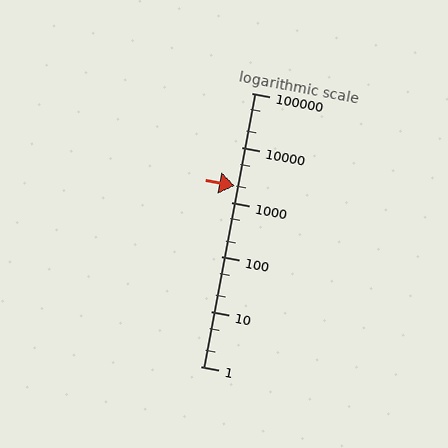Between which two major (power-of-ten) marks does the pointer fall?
The pointer is between 1000 and 10000.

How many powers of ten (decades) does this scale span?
The scale spans 5 decades, from 1 to 100000.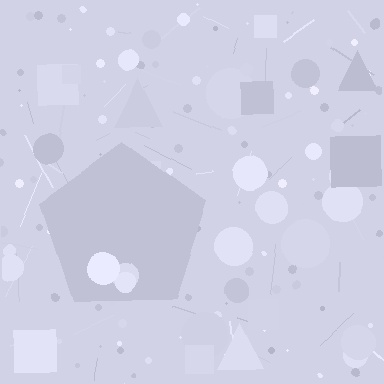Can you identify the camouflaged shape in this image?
The camouflaged shape is a pentagon.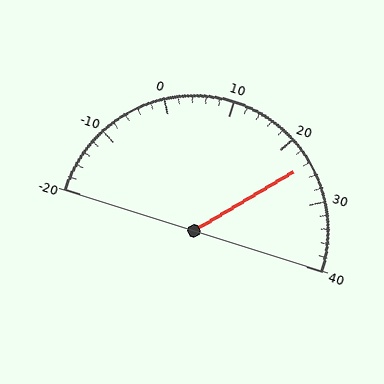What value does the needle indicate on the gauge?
The needle indicates approximately 24.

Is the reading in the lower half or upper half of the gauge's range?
The reading is in the upper half of the range (-20 to 40).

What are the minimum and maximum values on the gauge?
The gauge ranges from -20 to 40.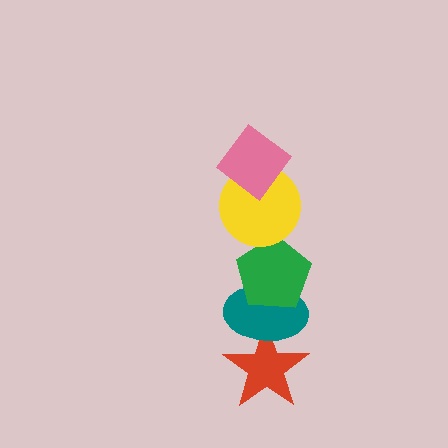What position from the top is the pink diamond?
The pink diamond is 1st from the top.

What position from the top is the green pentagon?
The green pentagon is 3rd from the top.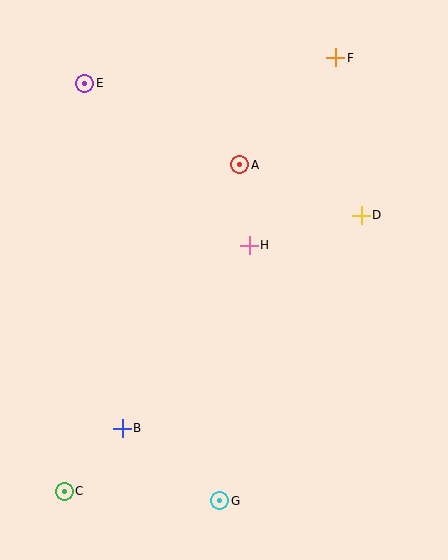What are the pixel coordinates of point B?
Point B is at (122, 428).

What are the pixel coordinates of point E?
Point E is at (85, 83).